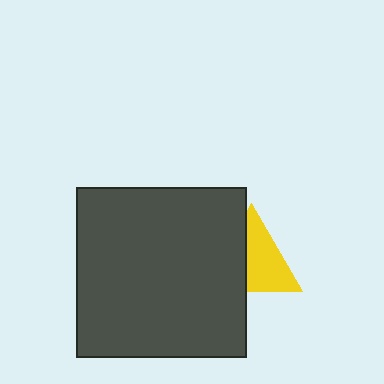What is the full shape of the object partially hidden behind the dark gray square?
The partially hidden object is a yellow triangle.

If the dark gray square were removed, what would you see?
You would see the complete yellow triangle.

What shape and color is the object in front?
The object in front is a dark gray square.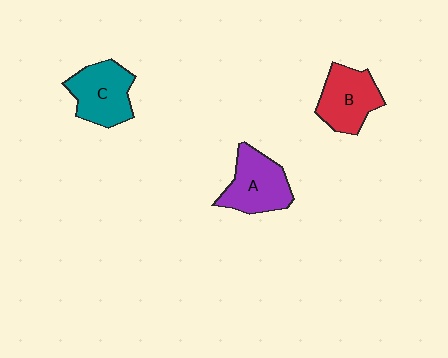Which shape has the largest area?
Shape C (teal).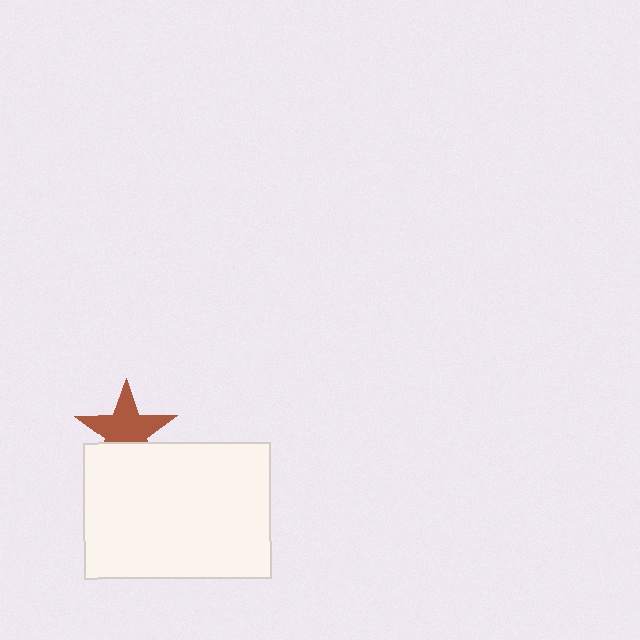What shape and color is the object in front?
The object in front is a white rectangle.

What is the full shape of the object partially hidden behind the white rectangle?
The partially hidden object is a brown star.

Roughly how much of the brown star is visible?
Most of it is visible (roughly 67%).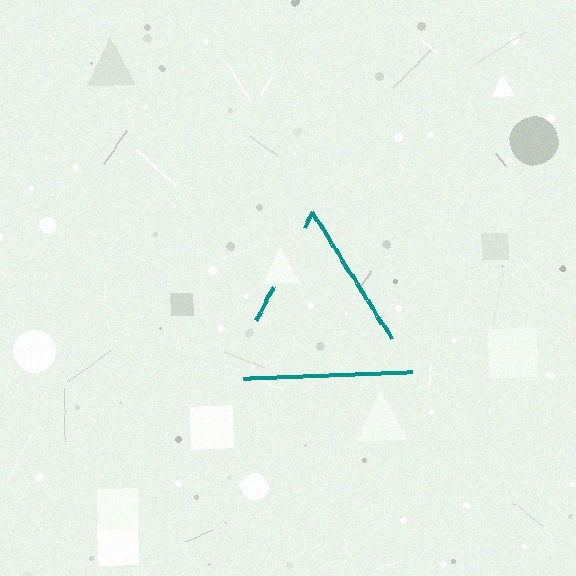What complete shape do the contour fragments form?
The contour fragments form a triangle.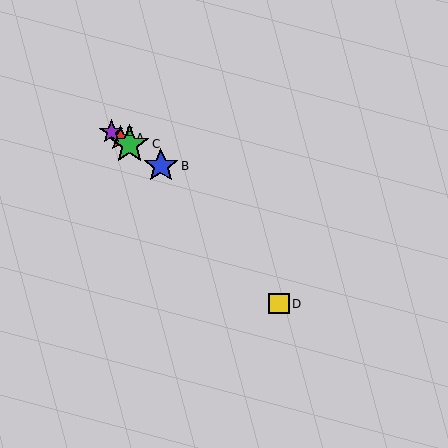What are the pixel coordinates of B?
Object B is at (161, 166).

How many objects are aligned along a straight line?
4 objects (A, B, C, E) are aligned along a straight line.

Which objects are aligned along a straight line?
Objects A, B, C, E are aligned along a straight line.